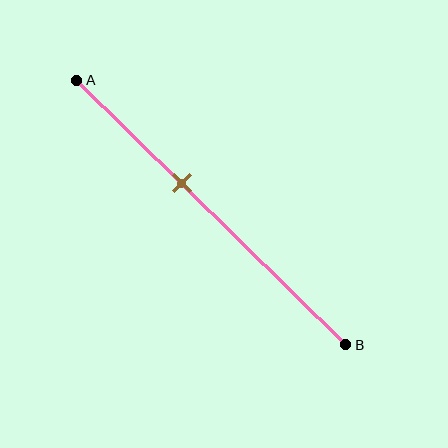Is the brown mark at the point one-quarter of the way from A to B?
No, the mark is at about 40% from A, not at the 25% one-quarter point.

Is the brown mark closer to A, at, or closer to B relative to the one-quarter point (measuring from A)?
The brown mark is closer to point B than the one-quarter point of segment AB.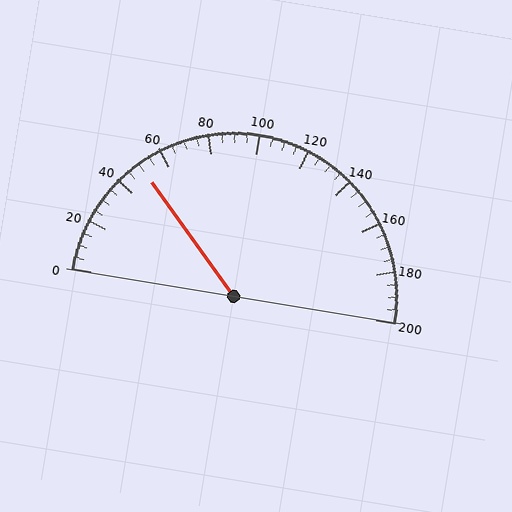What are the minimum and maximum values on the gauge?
The gauge ranges from 0 to 200.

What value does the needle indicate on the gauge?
The needle indicates approximately 50.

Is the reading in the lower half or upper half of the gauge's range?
The reading is in the lower half of the range (0 to 200).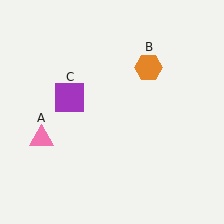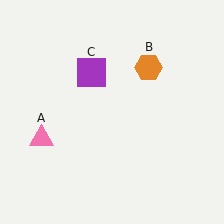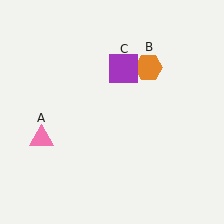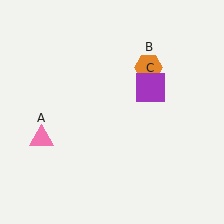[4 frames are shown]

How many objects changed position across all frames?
1 object changed position: purple square (object C).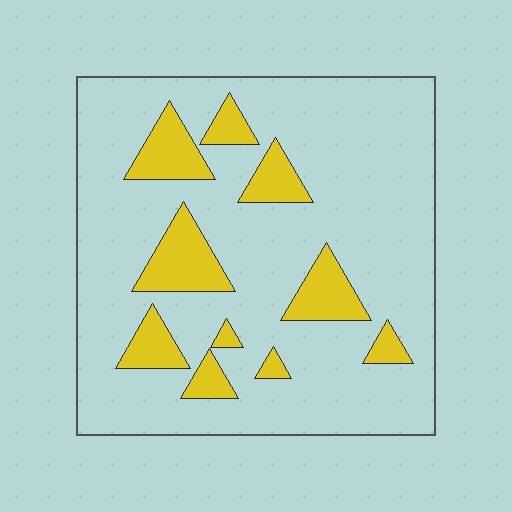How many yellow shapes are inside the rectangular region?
10.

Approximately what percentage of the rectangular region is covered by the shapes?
Approximately 20%.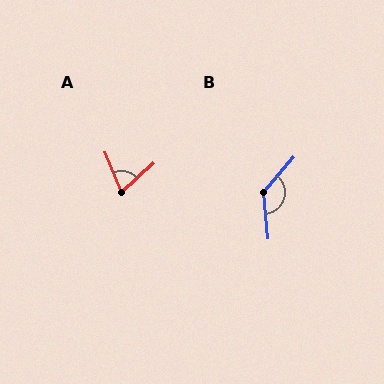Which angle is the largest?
B, at approximately 135 degrees.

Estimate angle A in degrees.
Approximately 70 degrees.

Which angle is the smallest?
A, at approximately 70 degrees.